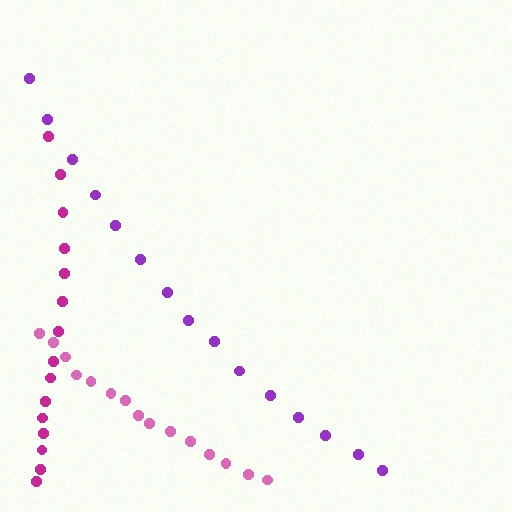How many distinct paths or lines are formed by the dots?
There are 3 distinct paths.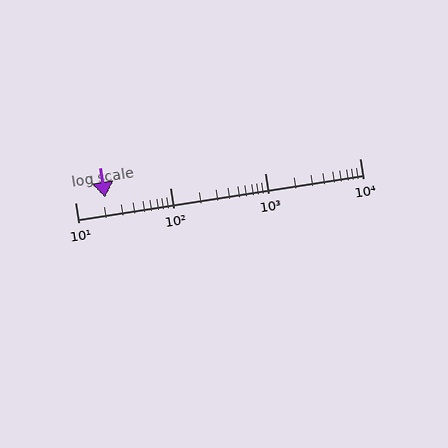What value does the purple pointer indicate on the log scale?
The pointer indicates approximately 21.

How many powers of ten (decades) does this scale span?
The scale spans 3 decades, from 10 to 10000.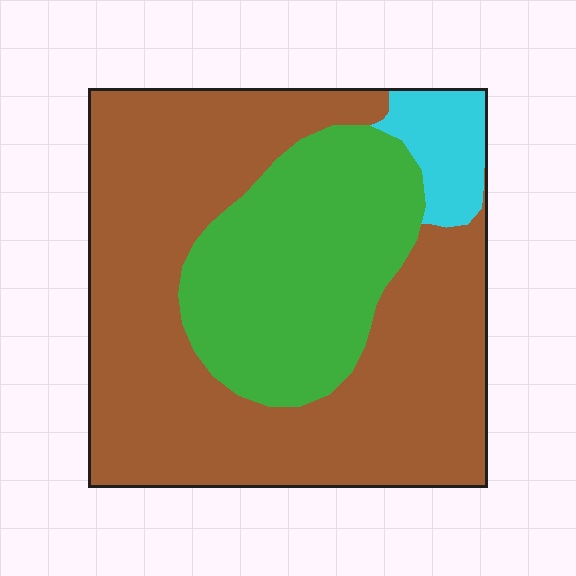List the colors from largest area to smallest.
From largest to smallest: brown, green, cyan.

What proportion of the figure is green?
Green takes up between a quarter and a half of the figure.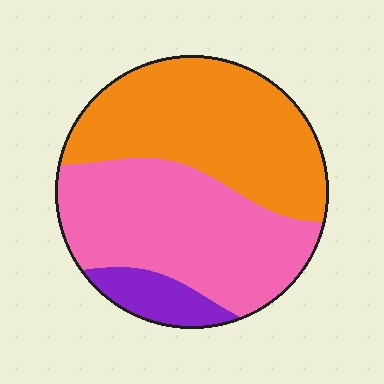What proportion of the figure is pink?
Pink takes up between a third and a half of the figure.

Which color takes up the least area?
Purple, at roughly 10%.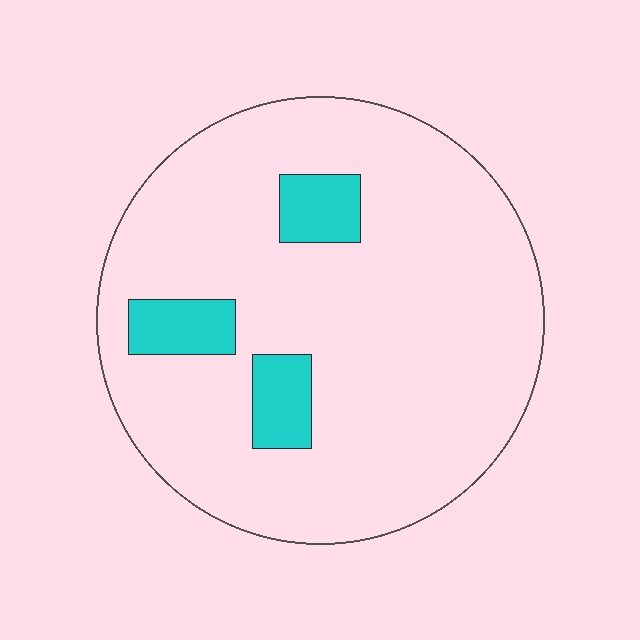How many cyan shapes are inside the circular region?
3.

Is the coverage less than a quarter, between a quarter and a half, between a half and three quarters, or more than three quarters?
Less than a quarter.